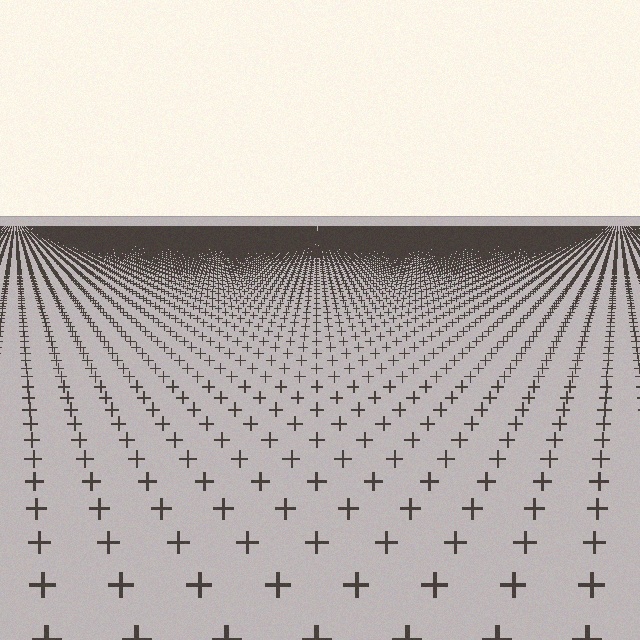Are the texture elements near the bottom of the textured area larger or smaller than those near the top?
Larger. Near the bottom, elements are closer to the viewer and appear at a bigger on-screen size.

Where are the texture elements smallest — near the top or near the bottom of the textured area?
Near the top.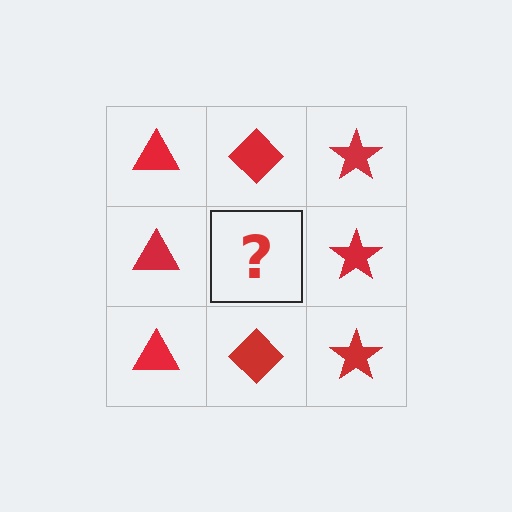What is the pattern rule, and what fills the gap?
The rule is that each column has a consistent shape. The gap should be filled with a red diamond.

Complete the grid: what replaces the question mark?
The question mark should be replaced with a red diamond.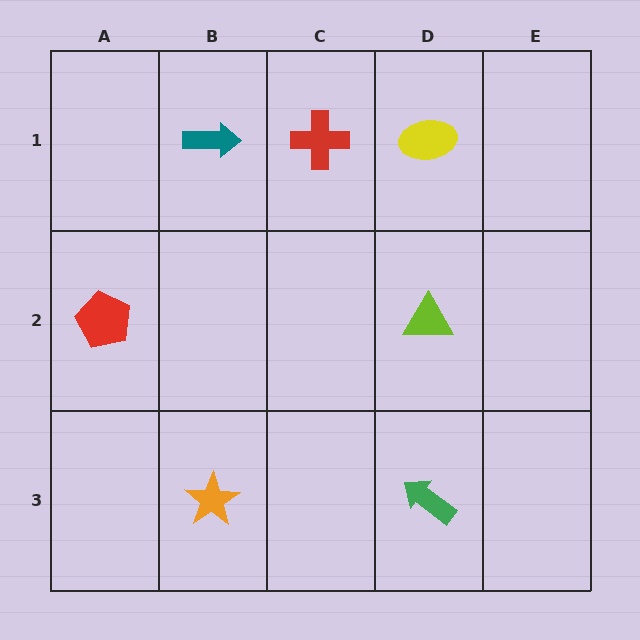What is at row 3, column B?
An orange star.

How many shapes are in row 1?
3 shapes.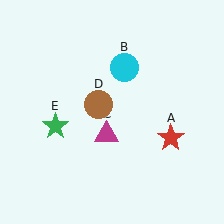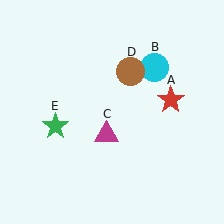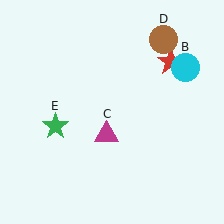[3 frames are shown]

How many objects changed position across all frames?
3 objects changed position: red star (object A), cyan circle (object B), brown circle (object D).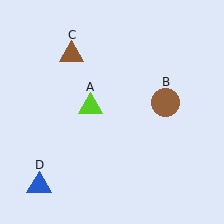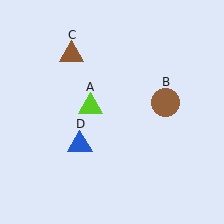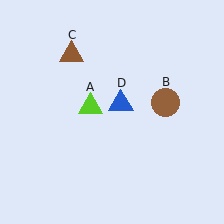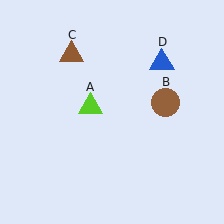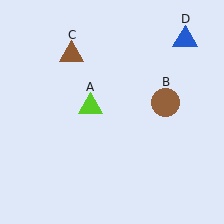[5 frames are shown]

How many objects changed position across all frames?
1 object changed position: blue triangle (object D).